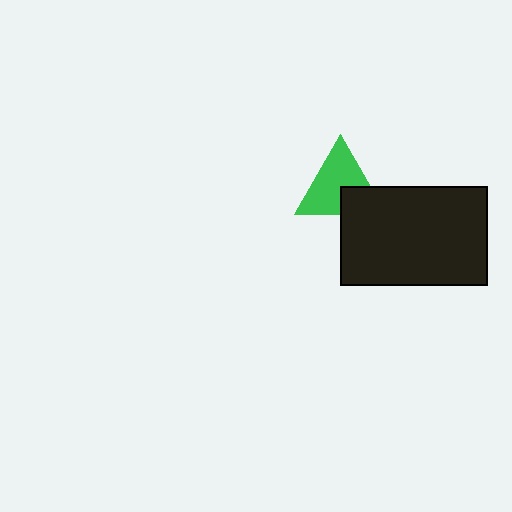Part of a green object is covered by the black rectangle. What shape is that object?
It is a triangle.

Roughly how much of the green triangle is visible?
Most of it is visible (roughly 69%).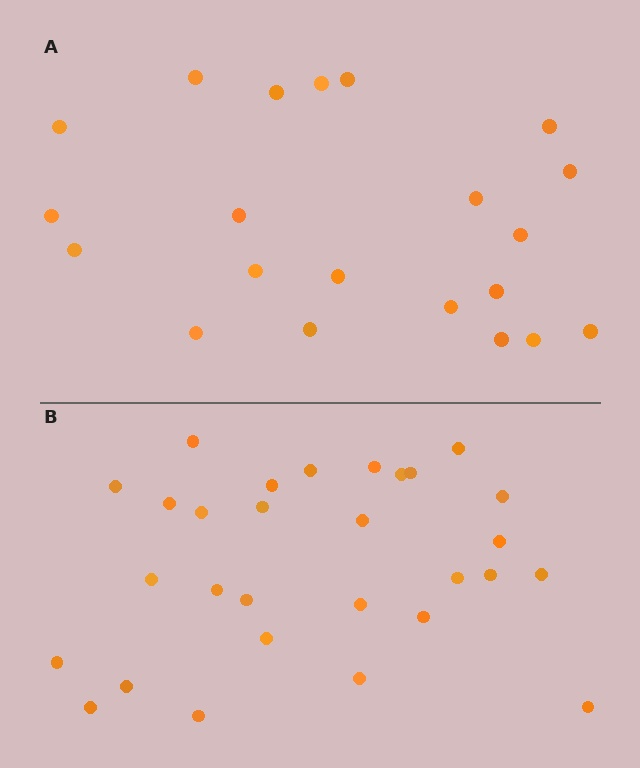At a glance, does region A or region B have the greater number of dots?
Region B (the bottom region) has more dots.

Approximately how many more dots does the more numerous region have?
Region B has roughly 8 or so more dots than region A.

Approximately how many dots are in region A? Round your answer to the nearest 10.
About 20 dots. (The exact count is 21, which rounds to 20.)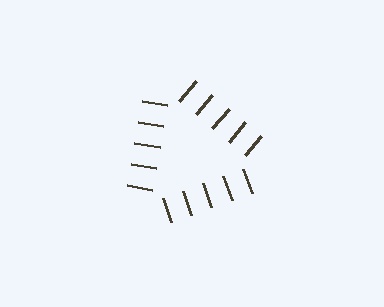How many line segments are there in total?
15 — 5 along each of the 3 edges.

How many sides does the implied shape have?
3 sides — the line-ends trace a triangle.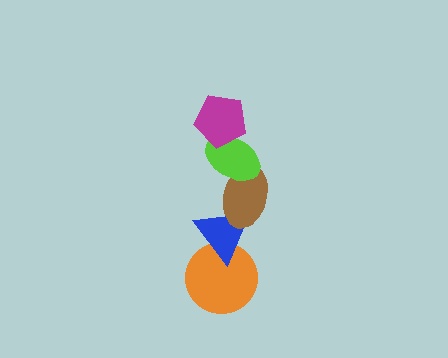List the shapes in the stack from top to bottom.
From top to bottom: the magenta pentagon, the lime ellipse, the brown ellipse, the blue triangle, the orange circle.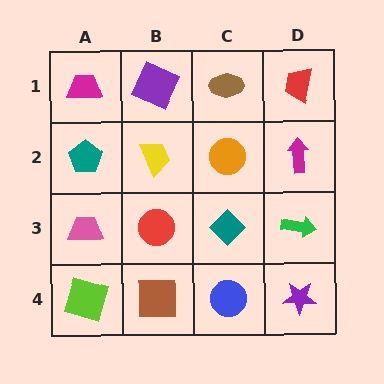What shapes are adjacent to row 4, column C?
A teal diamond (row 3, column C), a brown square (row 4, column B), a purple star (row 4, column D).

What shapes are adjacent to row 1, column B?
A yellow trapezoid (row 2, column B), a magenta trapezoid (row 1, column A), a brown ellipse (row 1, column C).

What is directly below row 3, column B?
A brown square.